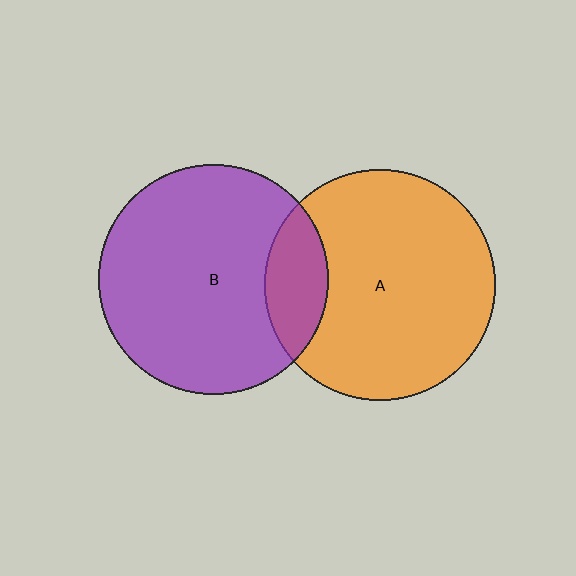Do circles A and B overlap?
Yes.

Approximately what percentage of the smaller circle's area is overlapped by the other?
Approximately 15%.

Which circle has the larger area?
Circle A (orange).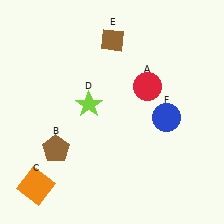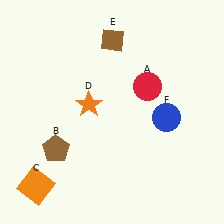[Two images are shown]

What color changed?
The star (D) changed from lime in Image 1 to orange in Image 2.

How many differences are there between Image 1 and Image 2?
There is 1 difference between the two images.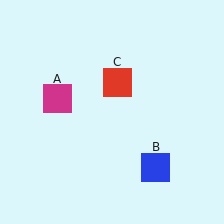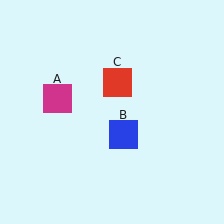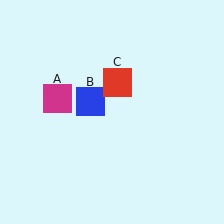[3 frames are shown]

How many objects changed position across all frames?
1 object changed position: blue square (object B).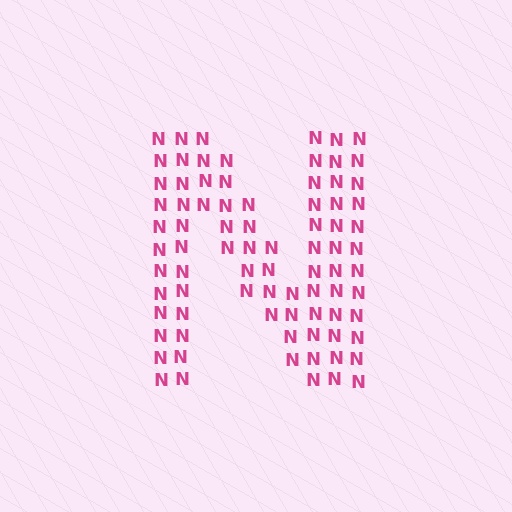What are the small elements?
The small elements are letter N's.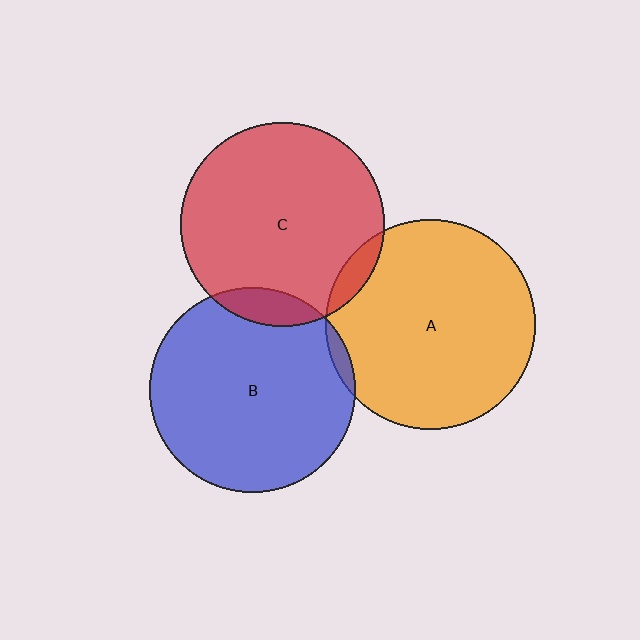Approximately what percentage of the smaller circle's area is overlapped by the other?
Approximately 5%.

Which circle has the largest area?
Circle A (orange).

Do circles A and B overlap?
Yes.